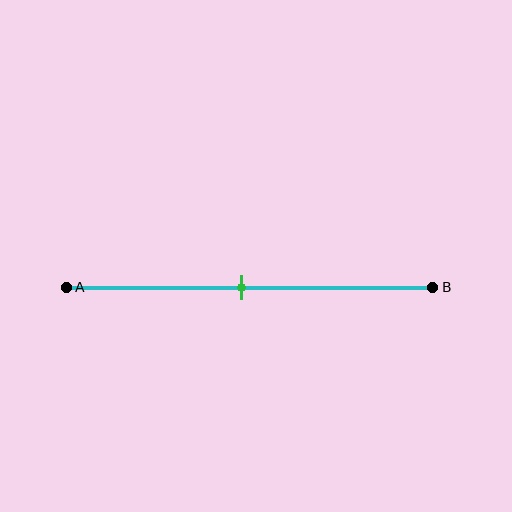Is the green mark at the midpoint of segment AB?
Yes, the mark is approximately at the midpoint.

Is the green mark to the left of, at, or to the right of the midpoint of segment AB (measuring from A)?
The green mark is approximately at the midpoint of segment AB.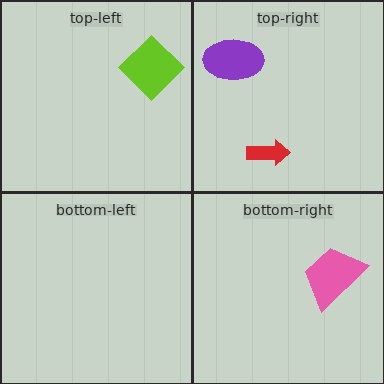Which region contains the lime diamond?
The top-left region.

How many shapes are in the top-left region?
1.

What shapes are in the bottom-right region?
The pink trapezoid.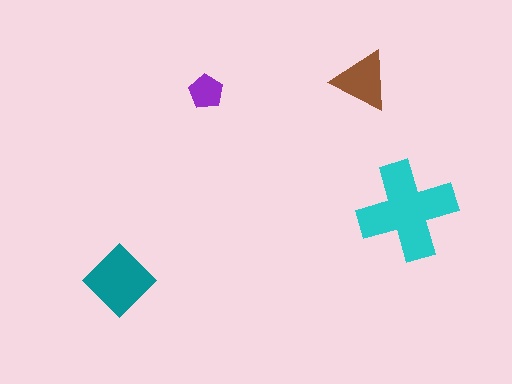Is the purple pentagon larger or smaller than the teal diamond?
Smaller.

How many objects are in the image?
There are 4 objects in the image.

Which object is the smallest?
The purple pentagon.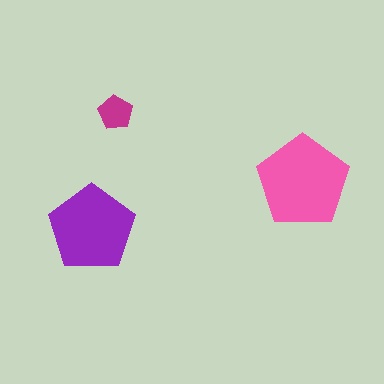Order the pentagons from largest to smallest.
the pink one, the purple one, the magenta one.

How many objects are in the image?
There are 3 objects in the image.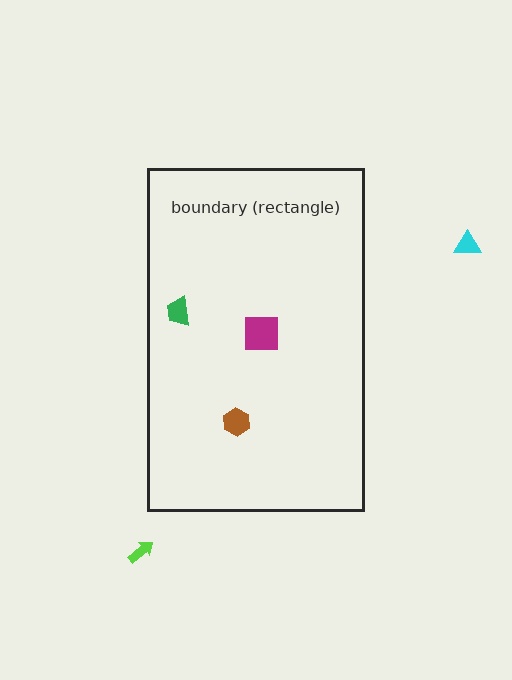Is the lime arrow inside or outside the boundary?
Outside.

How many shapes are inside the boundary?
3 inside, 2 outside.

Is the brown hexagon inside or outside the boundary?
Inside.